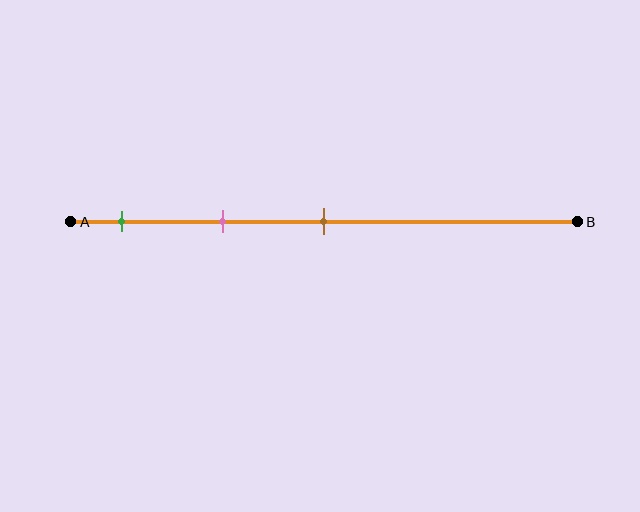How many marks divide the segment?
There are 3 marks dividing the segment.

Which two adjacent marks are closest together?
The green and pink marks are the closest adjacent pair.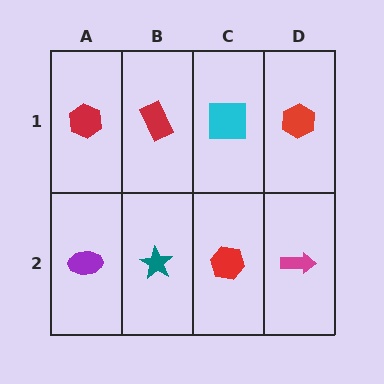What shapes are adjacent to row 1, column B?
A teal star (row 2, column B), a red hexagon (row 1, column A), a cyan square (row 1, column C).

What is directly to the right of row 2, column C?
A magenta arrow.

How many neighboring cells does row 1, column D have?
2.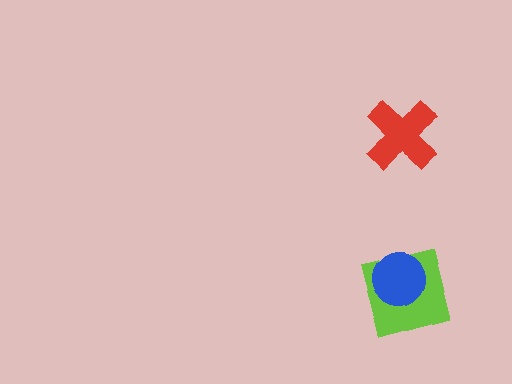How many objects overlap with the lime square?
1 object overlaps with the lime square.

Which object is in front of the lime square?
The blue circle is in front of the lime square.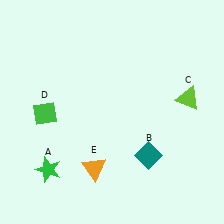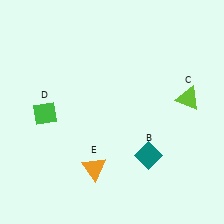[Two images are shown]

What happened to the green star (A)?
The green star (A) was removed in Image 2. It was in the bottom-left area of Image 1.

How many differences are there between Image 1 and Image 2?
There is 1 difference between the two images.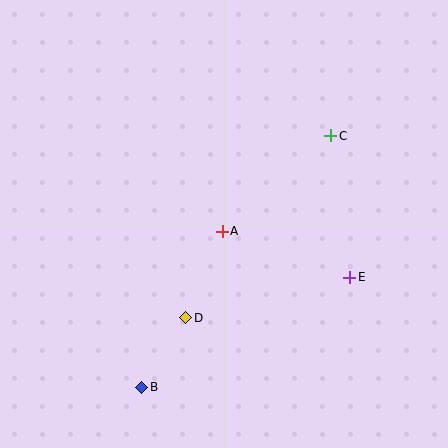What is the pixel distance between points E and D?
The distance between E and D is 169 pixels.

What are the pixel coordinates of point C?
Point C is at (330, 136).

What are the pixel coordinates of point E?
Point E is at (350, 277).